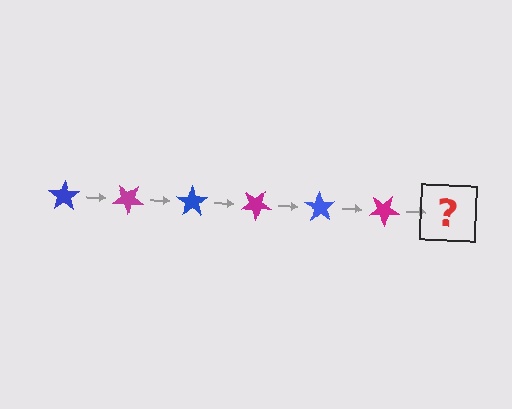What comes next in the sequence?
The next element should be a blue star, rotated 210 degrees from the start.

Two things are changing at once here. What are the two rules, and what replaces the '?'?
The two rules are that it rotates 35 degrees each step and the color cycles through blue and magenta. The '?' should be a blue star, rotated 210 degrees from the start.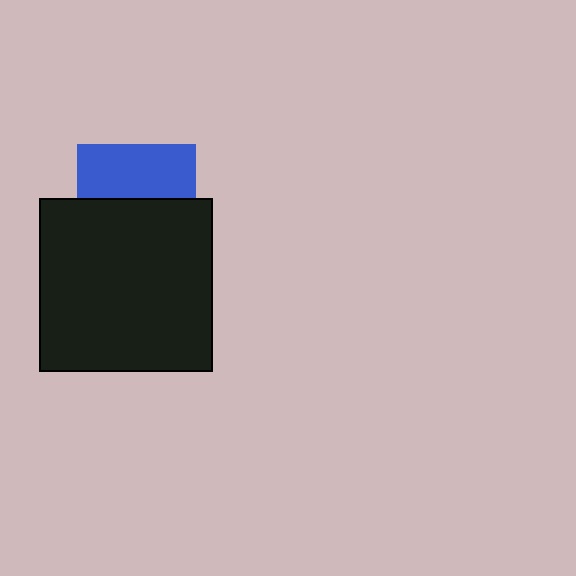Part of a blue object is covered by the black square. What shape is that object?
It is a square.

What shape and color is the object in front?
The object in front is a black square.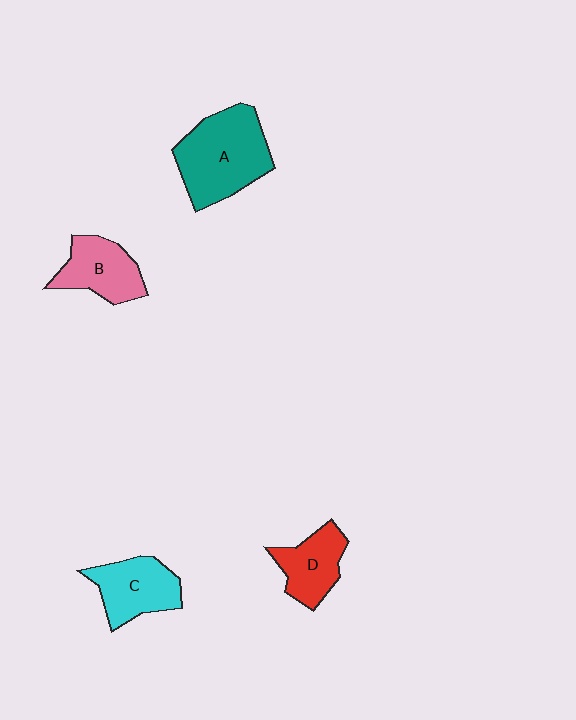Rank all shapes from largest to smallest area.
From largest to smallest: A (teal), C (cyan), B (pink), D (red).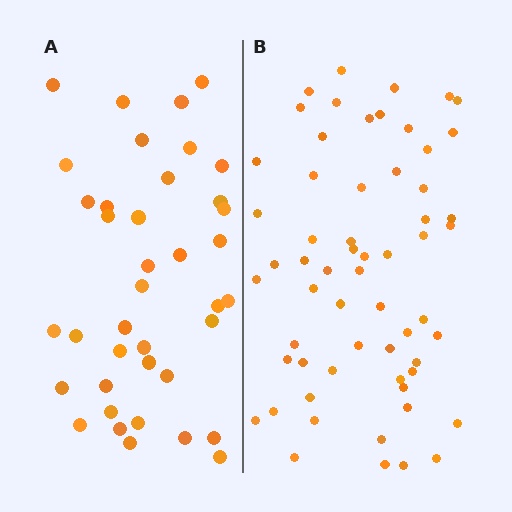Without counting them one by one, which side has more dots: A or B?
Region B (the right region) has more dots.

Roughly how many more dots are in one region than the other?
Region B has approximately 20 more dots than region A.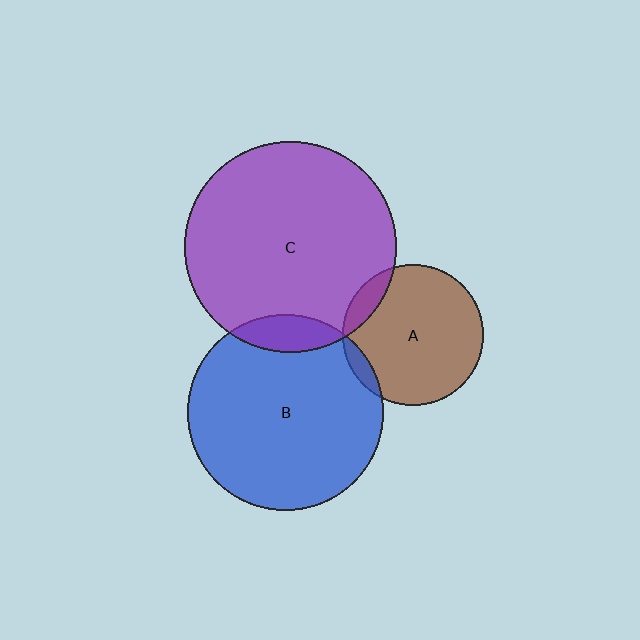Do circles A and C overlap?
Yes.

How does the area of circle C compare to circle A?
Approximately 2.2 times.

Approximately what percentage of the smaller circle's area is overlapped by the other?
Approximately 10%.